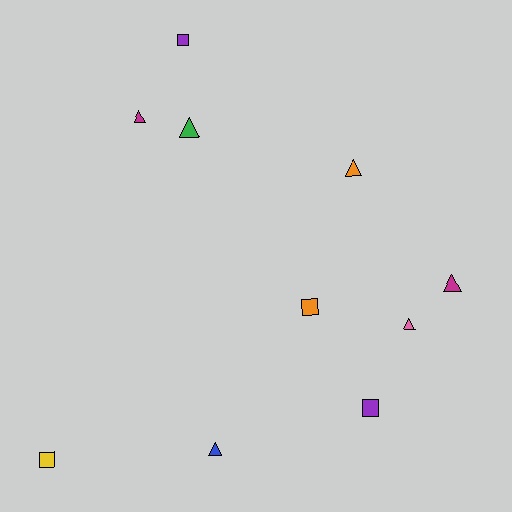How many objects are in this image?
There are 10 objects.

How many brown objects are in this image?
There are no brown objects.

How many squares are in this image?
There are 4 squares.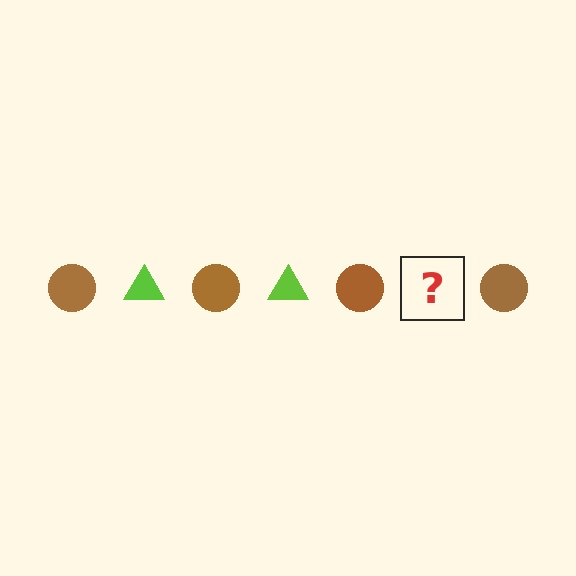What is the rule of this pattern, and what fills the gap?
The rule is that the pattern alternates between brown circle and lime triangle. The gap should be filled with a lime triangle.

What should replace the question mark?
The question mark should be replaced with a lime triangle.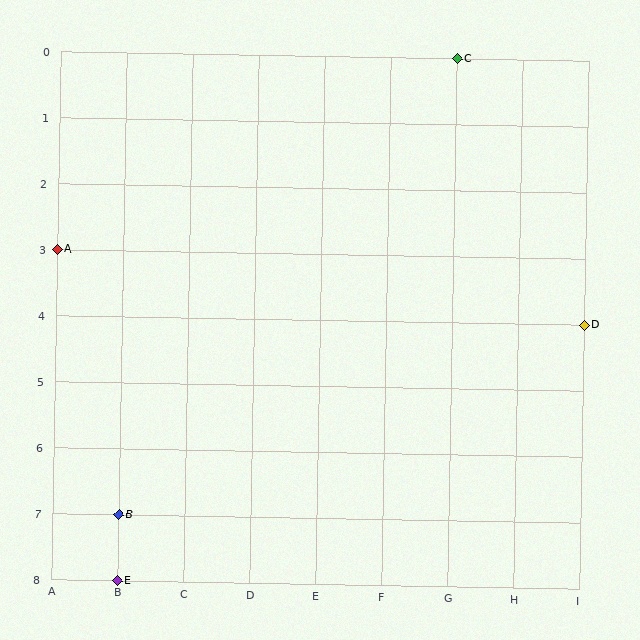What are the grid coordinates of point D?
Point D is at grid coordinates (I, 4).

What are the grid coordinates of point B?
Point B is at grid coordinates (B, 7).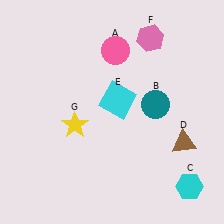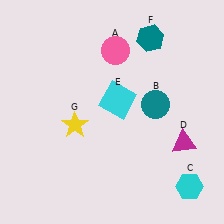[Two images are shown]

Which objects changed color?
D changed from brown to magenta. F changed from pink to teal.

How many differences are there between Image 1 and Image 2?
There are 2 differences between the two images.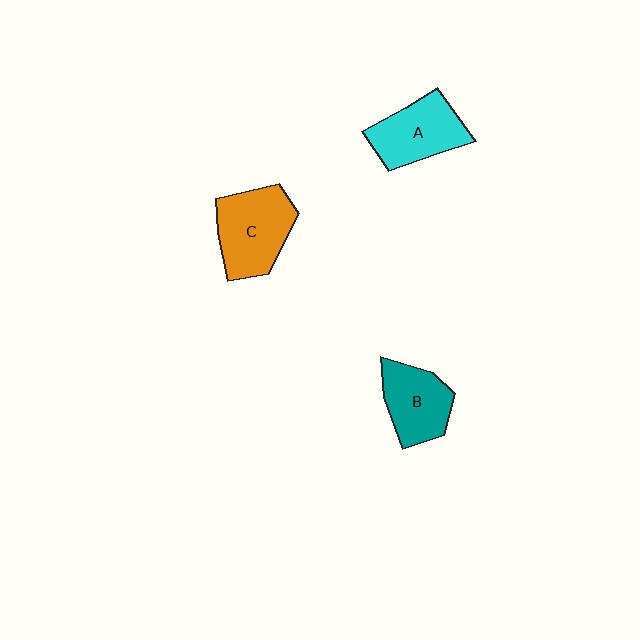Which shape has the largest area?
Shape C (orange).